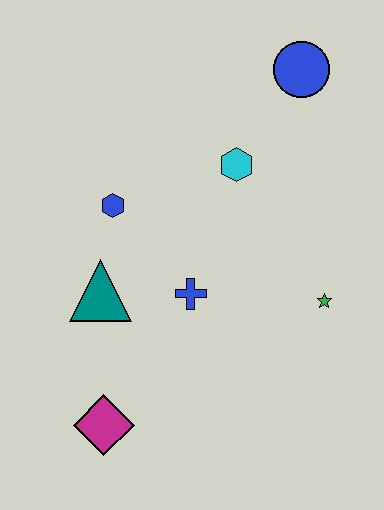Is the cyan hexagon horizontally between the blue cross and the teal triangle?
No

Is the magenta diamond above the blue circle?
No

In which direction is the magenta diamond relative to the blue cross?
The magenta diamond is below the blue cross.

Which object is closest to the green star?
The blue cross is closest to the green star.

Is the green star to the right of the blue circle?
Yes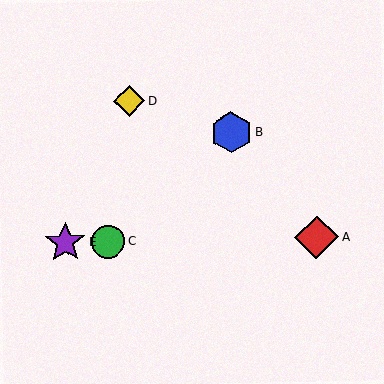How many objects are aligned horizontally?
3 objects (A, C, E) are aligned horizontally.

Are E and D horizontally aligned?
No, E is at y≈243 and D is at y≈101.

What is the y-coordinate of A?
Object A is at y≈237.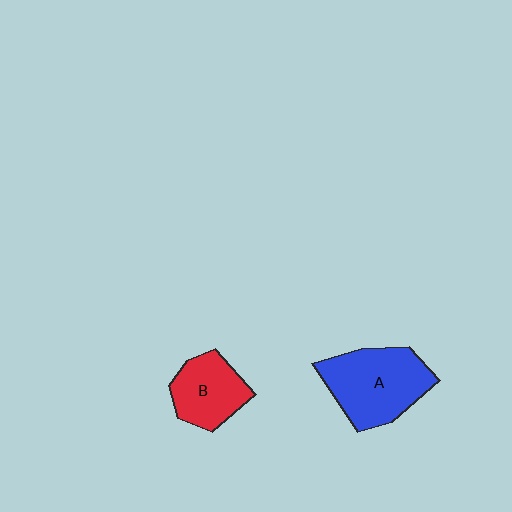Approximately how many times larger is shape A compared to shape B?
Approximately 1.5 times.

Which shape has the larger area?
Shape A (blue).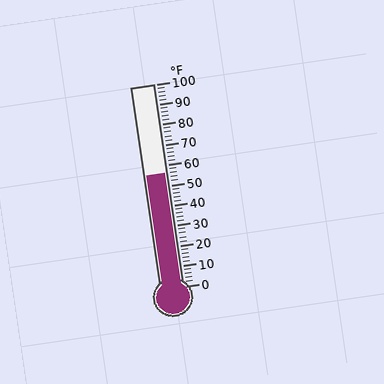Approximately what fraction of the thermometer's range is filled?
The thermometer is filled to approximately 55% of its range.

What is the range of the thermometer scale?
The thermometer scale ranges from 0°F to 100°F.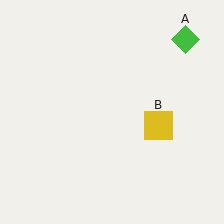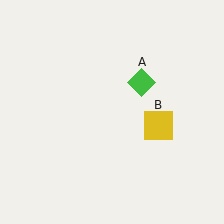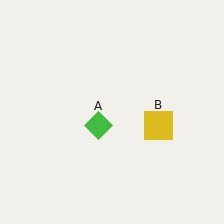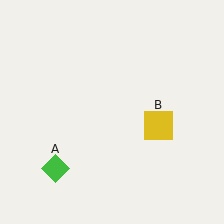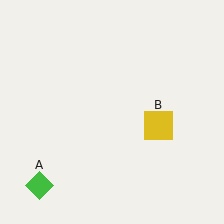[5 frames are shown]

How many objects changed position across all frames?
1 object changed position: green diamond (object A).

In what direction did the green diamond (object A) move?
The green diamond (object A) moved down and to the left.